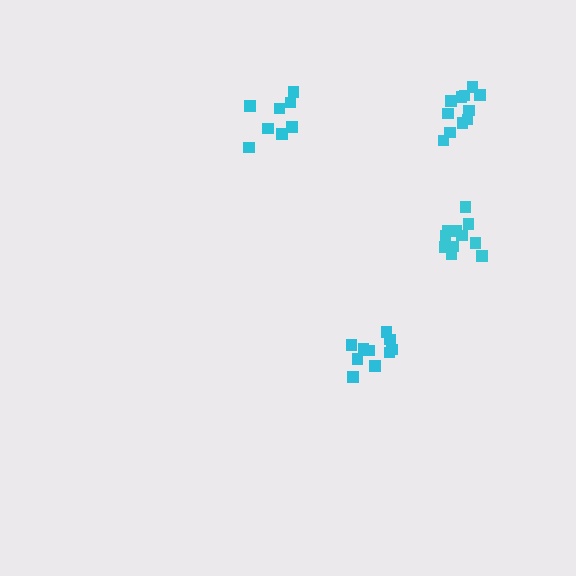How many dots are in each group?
Group 1: 8 dots, Group 2: 10 dots, Group 3: 11 dots, Group 4: 11 dots (40 total).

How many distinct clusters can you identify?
There are 4 distinct clusters.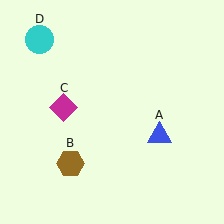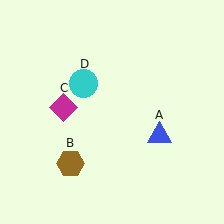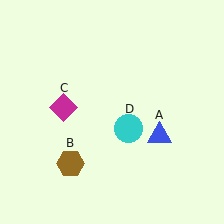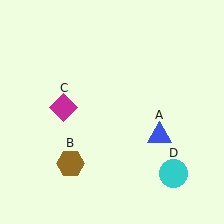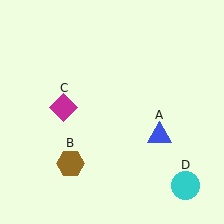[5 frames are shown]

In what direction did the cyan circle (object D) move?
The cyan circle (object D) moved down and to the right.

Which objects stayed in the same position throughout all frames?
Blue triangle (object A) and brown hexagon (object B) and magenta diamond (object C) remained stationary.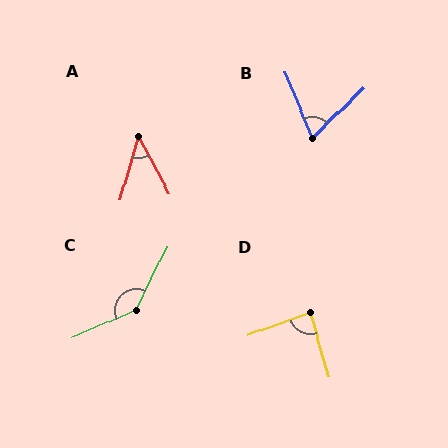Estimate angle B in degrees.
Approximately 68 degrees.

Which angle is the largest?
C, at approximately 140 degrees.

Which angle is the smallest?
A, at approximately 44 degrees.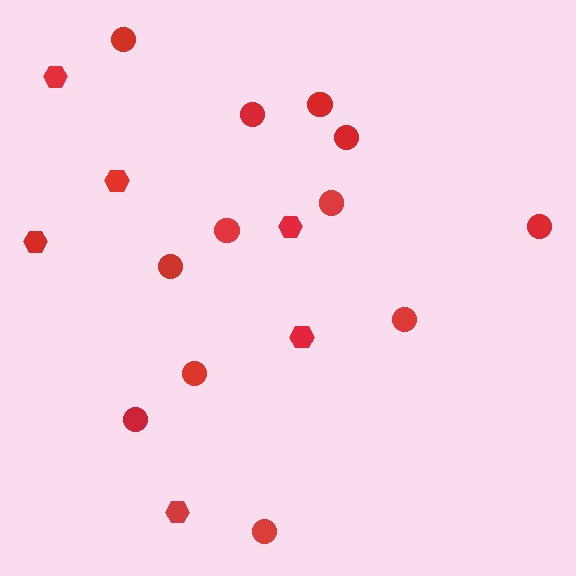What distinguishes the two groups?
There are 2 groups: one group of circles (12) and one group of hexagons (6).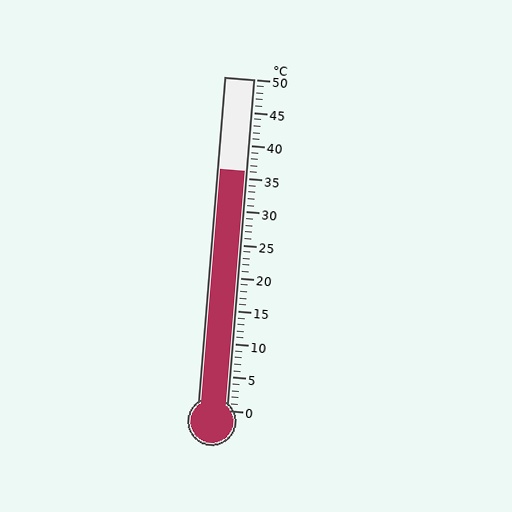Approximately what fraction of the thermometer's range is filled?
The thermometer is filled to approximately 70% of its range.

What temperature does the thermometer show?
The thermometer shows approximately 36°C.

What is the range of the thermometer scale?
The thermometer scale ranges from 0°C to 50°C.